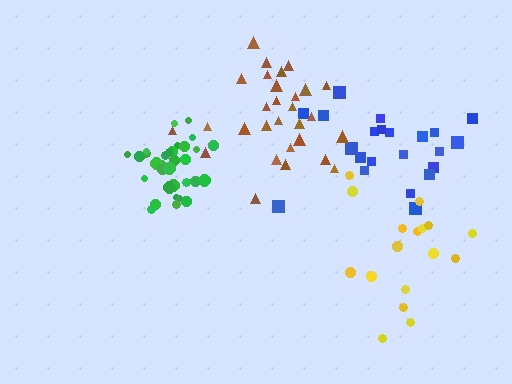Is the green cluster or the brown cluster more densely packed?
Green.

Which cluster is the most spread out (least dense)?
Blue.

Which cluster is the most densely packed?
Green.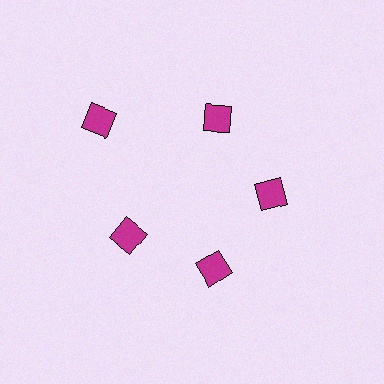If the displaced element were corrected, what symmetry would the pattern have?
It would have 5-fold rotational symmetry — the pattern would map onto itself every 72 degrees.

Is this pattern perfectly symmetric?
No. The 5 magenta diamonds are arranged in a ring, but one element near the 10 o'clock position is pushed outward from the center, breaking the 5-fold rotational symmetry.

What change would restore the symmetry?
The symmetry would be restored by moving it inward, back onto the ring so that all 5 diamonds sit at equal angles and equal distance from the center.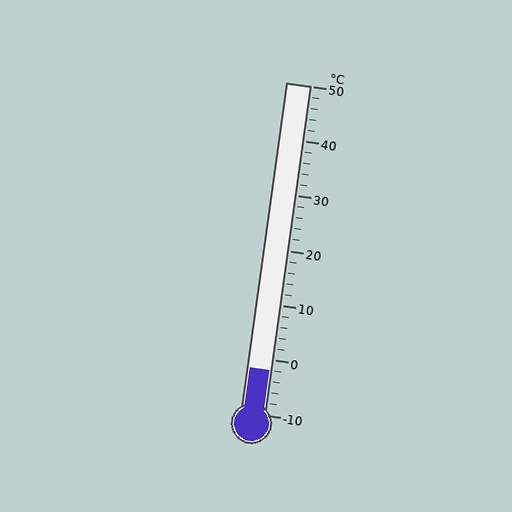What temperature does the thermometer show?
The thermometer shows approximately -2°C.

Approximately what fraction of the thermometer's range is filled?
The thermometer is filled to approximately 15% of its range.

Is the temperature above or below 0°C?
The temperature is below 0°C.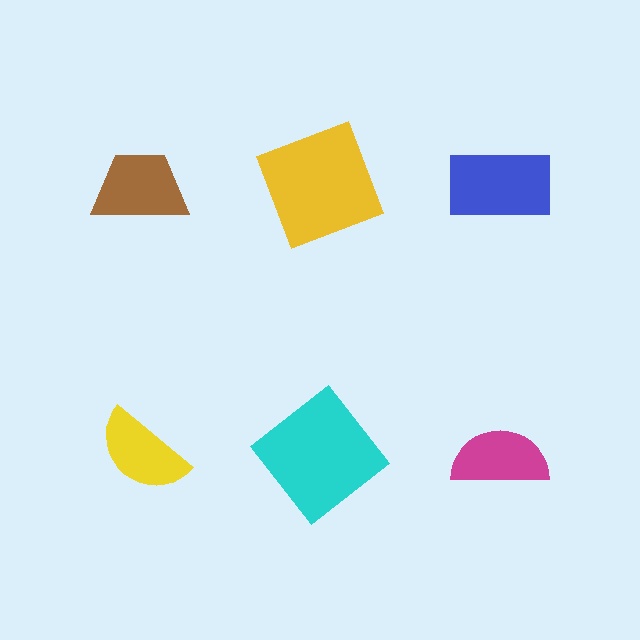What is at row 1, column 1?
A brown trapezoid.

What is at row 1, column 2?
A yellow square.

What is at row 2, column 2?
A cyan diamond.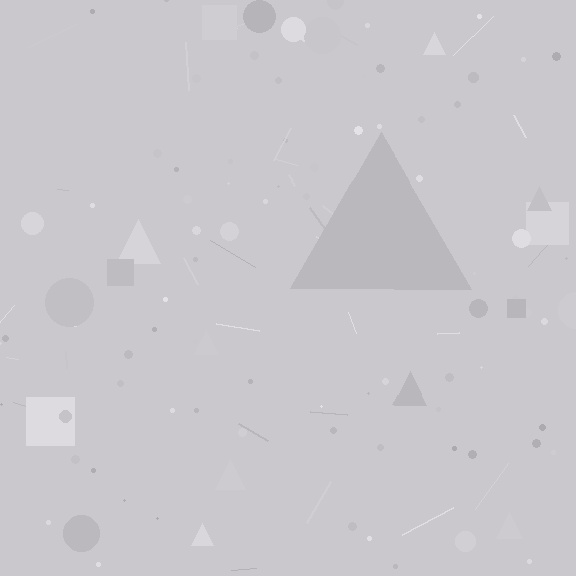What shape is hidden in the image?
A triangle is hidden in the image.